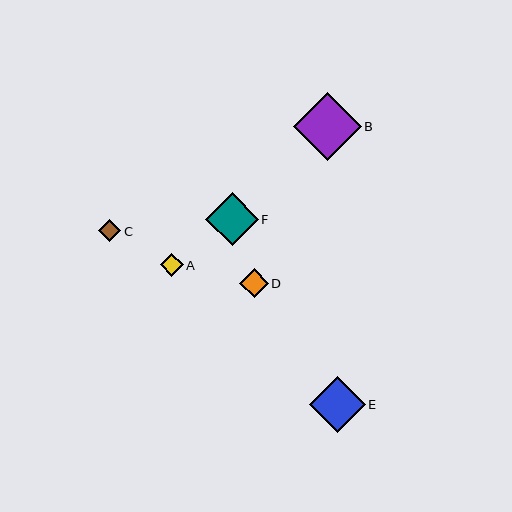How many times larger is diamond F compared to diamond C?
Diamond F is approximately 2.4 times the size of diamond C.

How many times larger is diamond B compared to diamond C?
Diamond B is approximately 3.1 times the size of diamond C.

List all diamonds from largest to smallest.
From largest to smallest: B, E, F, D, A, C.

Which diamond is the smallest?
Diamond C is the smallest with a size of approximately 22 pixels.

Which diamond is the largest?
Diamond B is the largest with a size of approximately 68 pixels.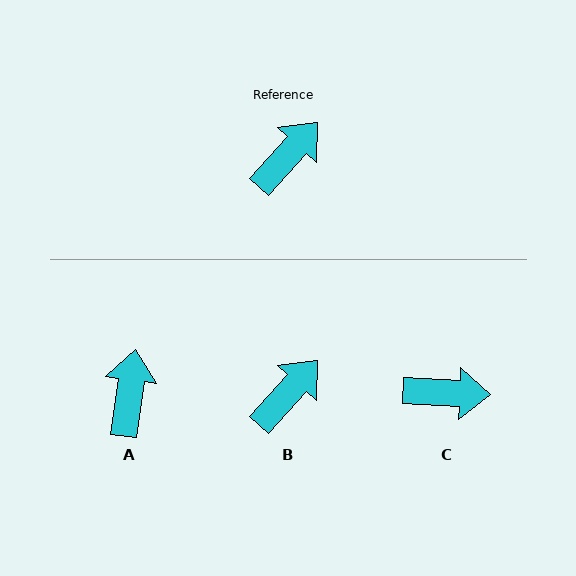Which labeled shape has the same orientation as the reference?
B.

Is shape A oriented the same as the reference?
No, it is off by about 34 degrees.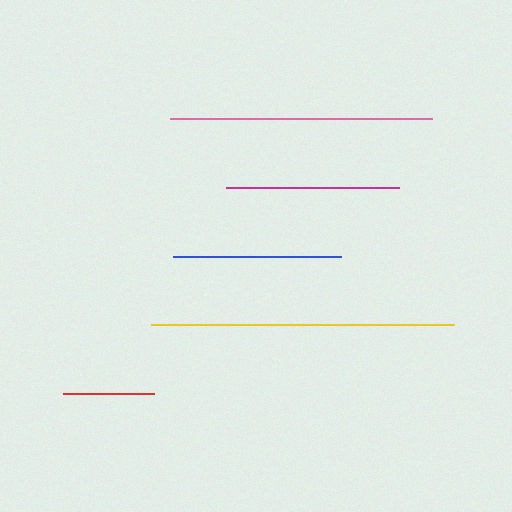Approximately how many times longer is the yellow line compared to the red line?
The yellow line is approximately 3.3 times the length of the red line.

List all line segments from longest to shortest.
From longest to shortest: yellow, pink, magenta, blue, red.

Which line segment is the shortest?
The red line is the shortest at approximately 91 pixels.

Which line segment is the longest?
The yellow line is the longest at approximately 303 pixels.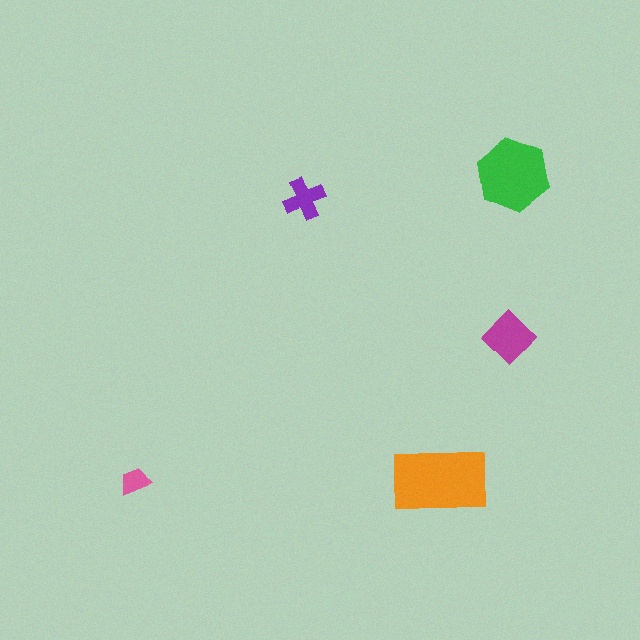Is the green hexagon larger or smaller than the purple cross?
Larger.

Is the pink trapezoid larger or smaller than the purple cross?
Smaller.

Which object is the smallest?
The pink trapezoid.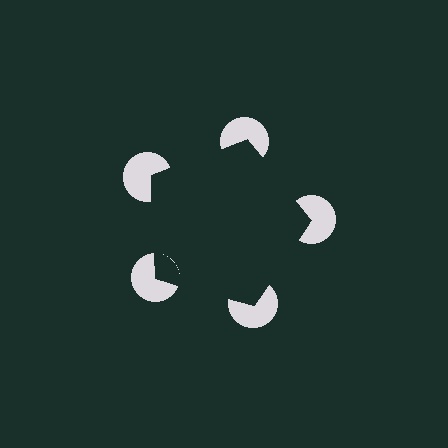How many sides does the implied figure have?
5 sides.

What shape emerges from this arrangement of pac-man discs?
An illusory pentagon — its edges are inferred from the aligned wedge cuts in the pac-man discs, not physically drawn.